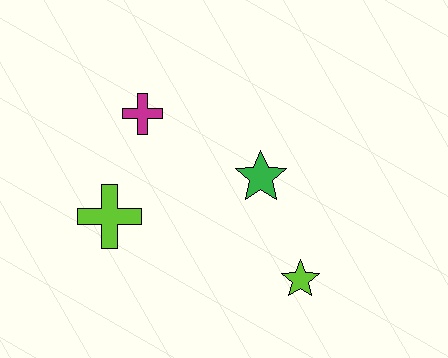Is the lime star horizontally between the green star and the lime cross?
No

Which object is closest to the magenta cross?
The lime cross is closest to the magenta cross.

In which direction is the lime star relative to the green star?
The lime star is below the green star.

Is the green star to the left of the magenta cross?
No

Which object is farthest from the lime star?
The magenta cross is farthest from the lime star.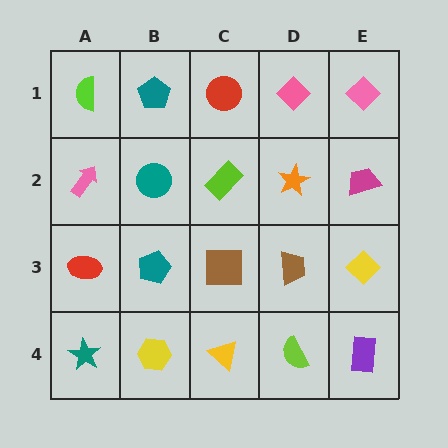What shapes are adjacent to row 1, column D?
An orange star (row 2, column D), a red circle (row 1, column C), a pink diamond (row 1, column E).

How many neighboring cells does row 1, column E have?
2.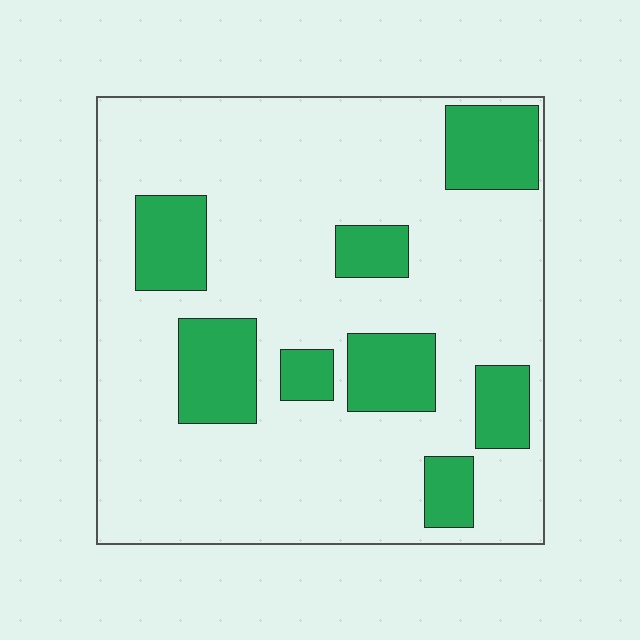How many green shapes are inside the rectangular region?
8.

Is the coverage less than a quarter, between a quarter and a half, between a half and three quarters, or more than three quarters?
Less than a quarter.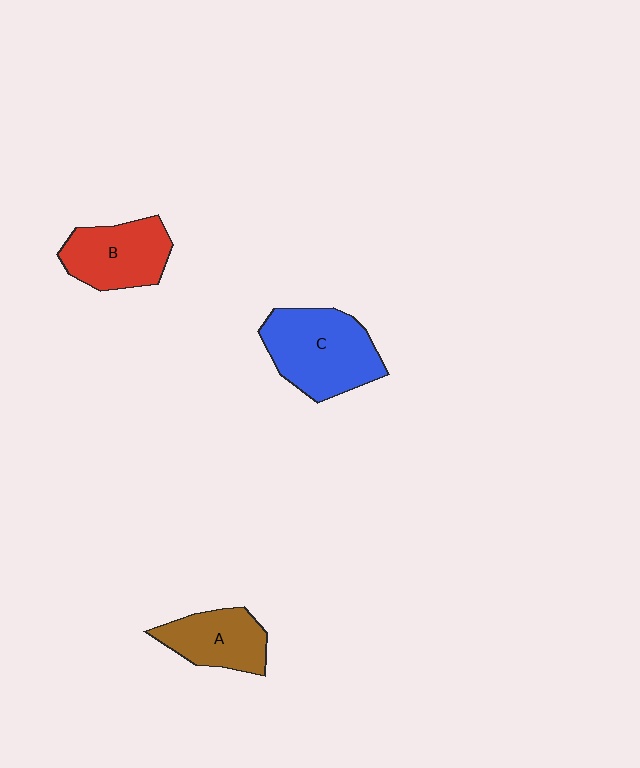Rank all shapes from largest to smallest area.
From largest to smallest: C (blue), B (red), A (brown).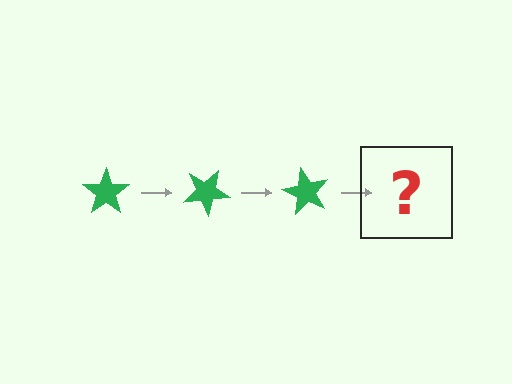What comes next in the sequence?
The next element should be a green star rotated 90 degrees.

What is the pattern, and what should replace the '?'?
The pattern is that the star rotates 30 degrees each step. The '?' should be a green star rotated 90 degrees.